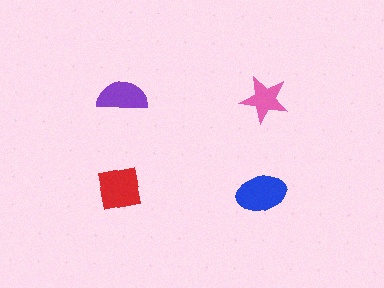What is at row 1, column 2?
A pink star.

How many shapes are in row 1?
2 shapes.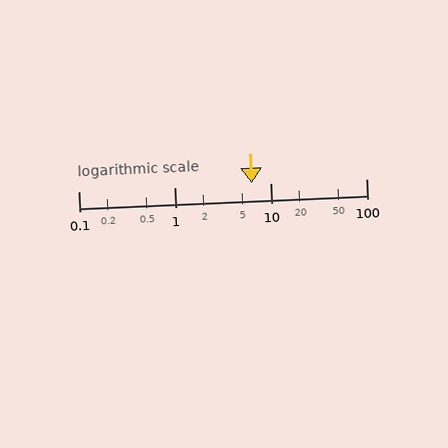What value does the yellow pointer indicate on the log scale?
The pointer indicates approximately 6.4.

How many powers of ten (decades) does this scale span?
The scale spans 3 decades, from 0.1 to 100.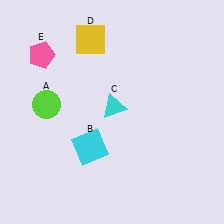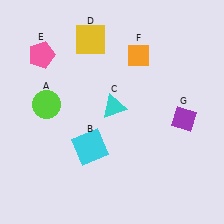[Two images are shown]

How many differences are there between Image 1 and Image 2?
There are 2 differences between the two images.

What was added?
An orange diamond (F), a purple diamond (G) were added in Image 2.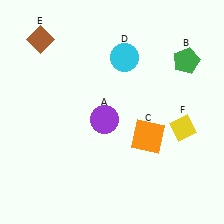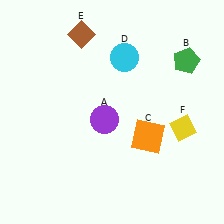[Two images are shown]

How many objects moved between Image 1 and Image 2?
1 object moved between the two images.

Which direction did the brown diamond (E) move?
The brown diamond (E) moved right.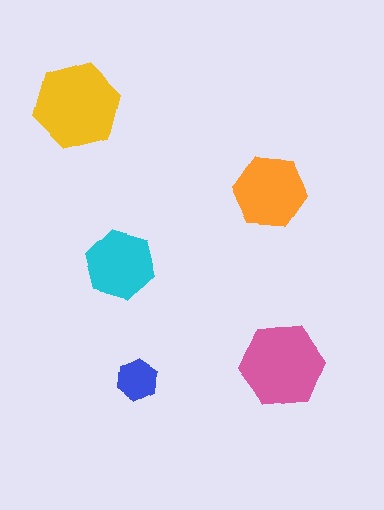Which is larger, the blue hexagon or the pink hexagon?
The pink one.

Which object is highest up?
The yellow hexagon is topmost.